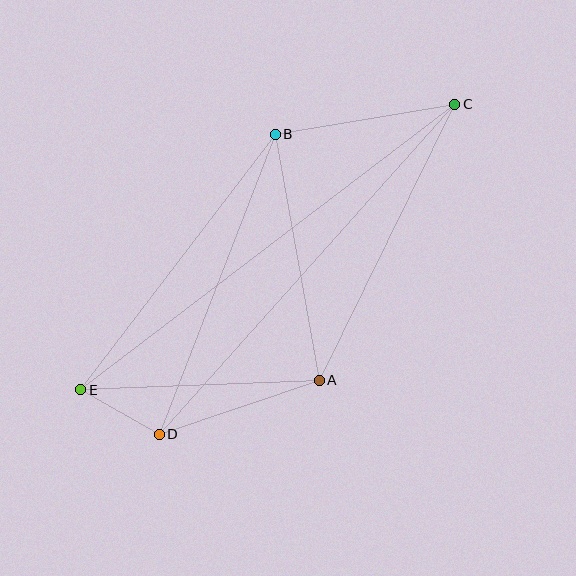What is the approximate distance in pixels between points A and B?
The distance between A and B is approximately 250 pixels.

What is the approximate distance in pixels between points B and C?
The distance between B and C is approximately 182 pixels.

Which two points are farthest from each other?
Points C and E are farthest from each other.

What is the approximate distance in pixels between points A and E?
The distance between A and E is approximately 238 pixels.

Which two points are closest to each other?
Points D and E are closest to each other.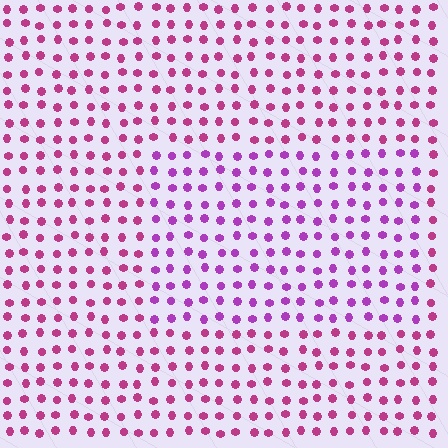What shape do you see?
I see a rectangle.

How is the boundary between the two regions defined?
The boundary is defined purely by a slight shift in hue (about 30 degrees). Spacing, size, and orientation are identical on both sides.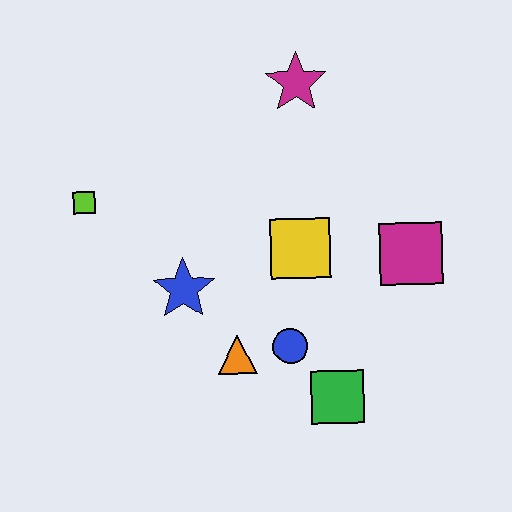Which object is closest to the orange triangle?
The blue circle is closest to the orange triangle.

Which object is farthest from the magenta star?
The green square is farthest from the magenta star.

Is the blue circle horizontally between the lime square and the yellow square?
Yes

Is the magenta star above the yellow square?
Yes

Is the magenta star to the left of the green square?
Yes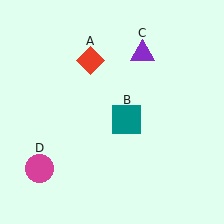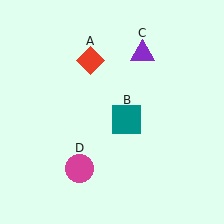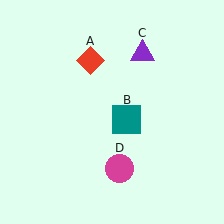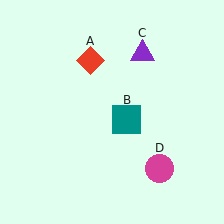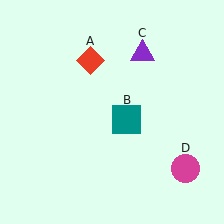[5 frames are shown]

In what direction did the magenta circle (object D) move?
The magenta circle (object D) moved right.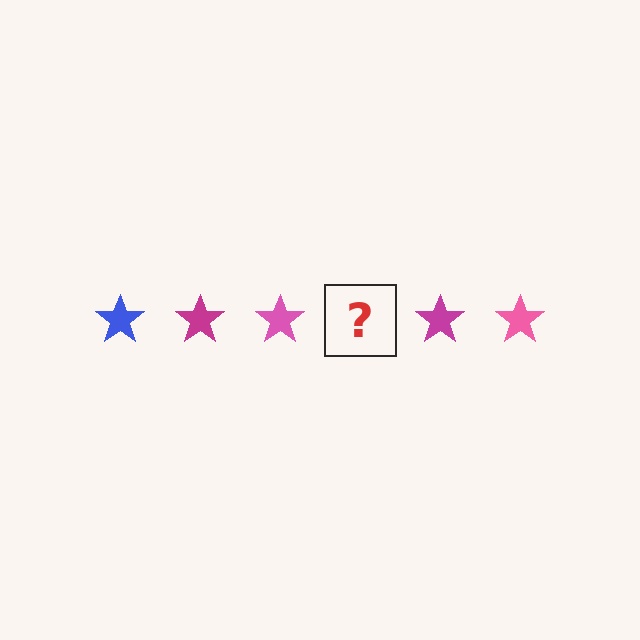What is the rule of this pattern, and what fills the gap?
The rule is that the pattern cycles through blue, magenta, pink stars. The gap should be filled with a blue star.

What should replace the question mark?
The question mark should be replaced with a blue star.